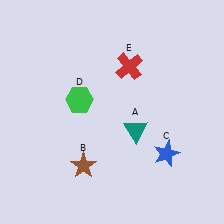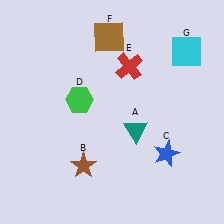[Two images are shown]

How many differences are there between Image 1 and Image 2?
There are 2 differences between the two images.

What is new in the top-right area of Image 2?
A cyan square (G) was added in the top-right area of Image 2.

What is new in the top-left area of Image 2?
A brown square (F) was added in the top-left area of Image 2.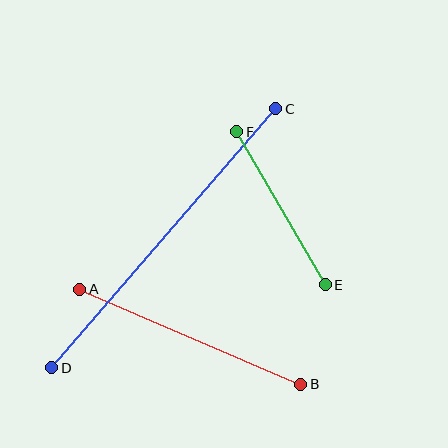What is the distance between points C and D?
The distance is approximately 342 pixels.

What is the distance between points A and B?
The distance is approximately 241 pixels.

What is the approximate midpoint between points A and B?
The midpoint is at approximately (190, 337) pixels.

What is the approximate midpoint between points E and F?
The midpoint is at approximately (281, 208) pixels.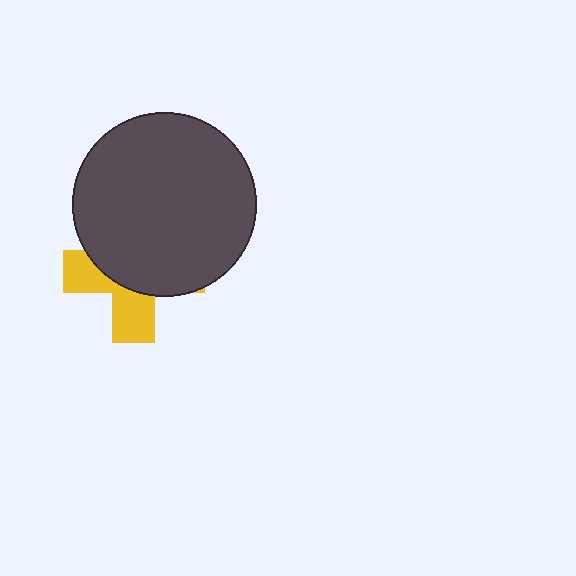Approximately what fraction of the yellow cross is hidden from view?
Roughly 62% of the yellow cross is hidden behind the dark gray circle.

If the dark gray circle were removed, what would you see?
You would see the complete yellow cross.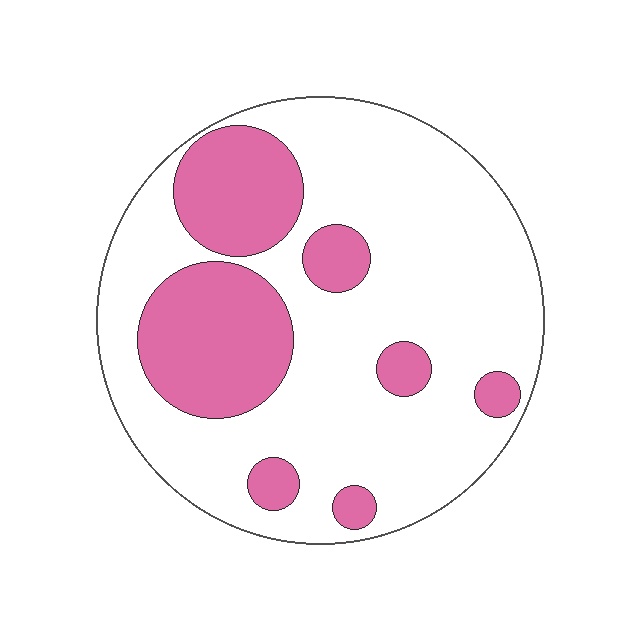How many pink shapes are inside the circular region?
7.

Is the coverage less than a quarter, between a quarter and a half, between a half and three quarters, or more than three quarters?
Between a quarter and a half.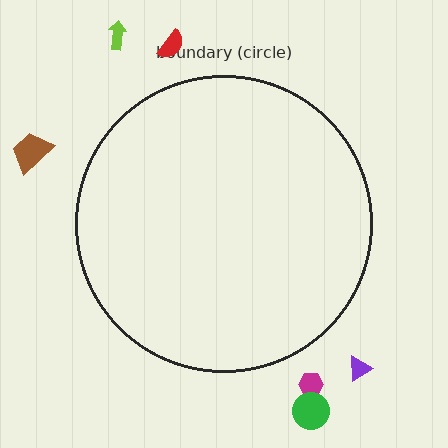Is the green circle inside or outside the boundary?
Outside.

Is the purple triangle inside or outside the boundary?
Outside.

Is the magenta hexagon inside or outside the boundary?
Outside.